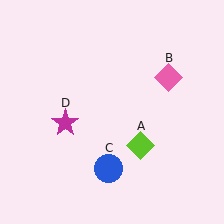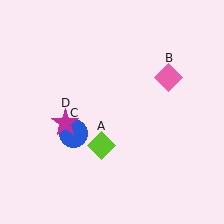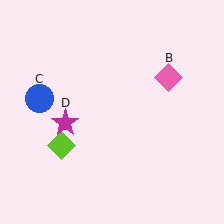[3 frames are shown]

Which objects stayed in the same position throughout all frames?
Pink diamond (object B) and magenta star (object D) remained stationary.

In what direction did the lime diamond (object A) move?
The lime diamond (object A) moved left.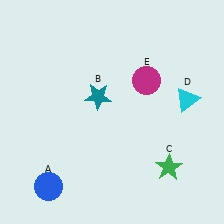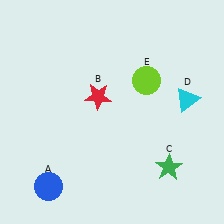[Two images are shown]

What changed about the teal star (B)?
In Image 1, B is teal. In Image 2, it changed to red.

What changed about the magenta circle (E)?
In Image 1, E is magenta. In Image 2, it changed to lime.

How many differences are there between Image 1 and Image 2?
There are 2 differences between the two images.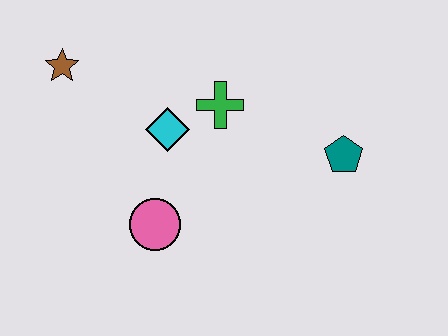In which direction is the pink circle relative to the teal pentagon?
The pink circle is to the left of the teal pentagon.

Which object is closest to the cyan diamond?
The green cross is closest to the cyan diamond.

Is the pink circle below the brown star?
Yes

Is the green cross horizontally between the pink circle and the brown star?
No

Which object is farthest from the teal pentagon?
The brown star is farthest from the teal pentagon.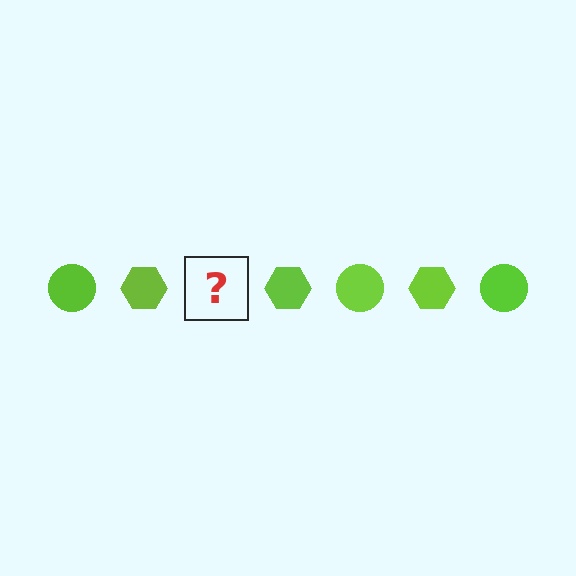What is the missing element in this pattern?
The missing element is a lime circle.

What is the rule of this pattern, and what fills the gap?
The rule is that the pattern cycles through circle, hexagon shapes in lime. The gap should be filled with a lime circle.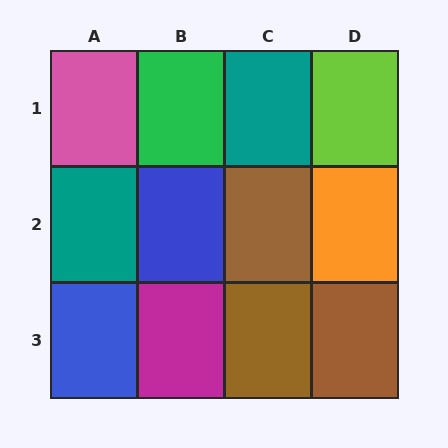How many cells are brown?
3 cells are brown.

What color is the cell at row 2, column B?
Blue.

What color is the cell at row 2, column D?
Orange.